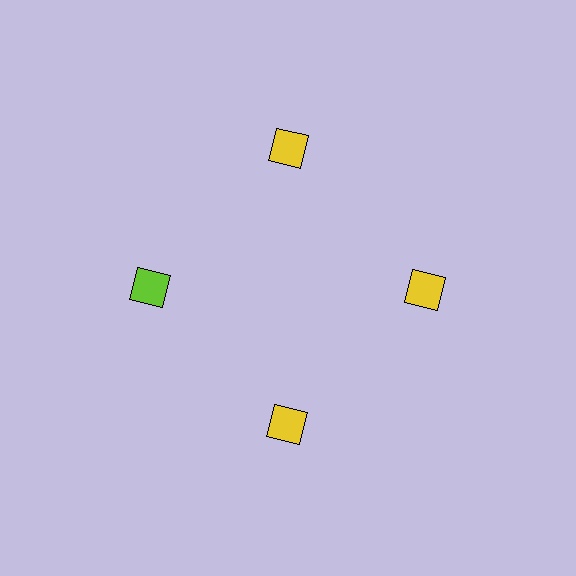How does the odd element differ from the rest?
It has a different color: lime instead of yellow.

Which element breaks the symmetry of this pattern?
The lime diamond at roughly the 9 o'clock position breaks the symmetry. All other shapes are yellow diamonds.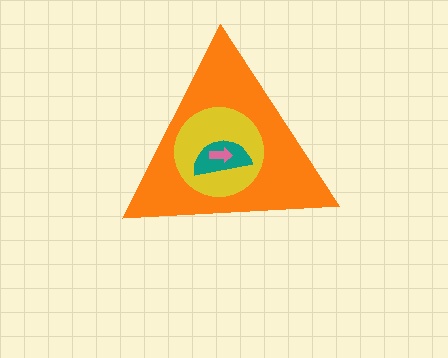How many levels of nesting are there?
4.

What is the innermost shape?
The pink arrow.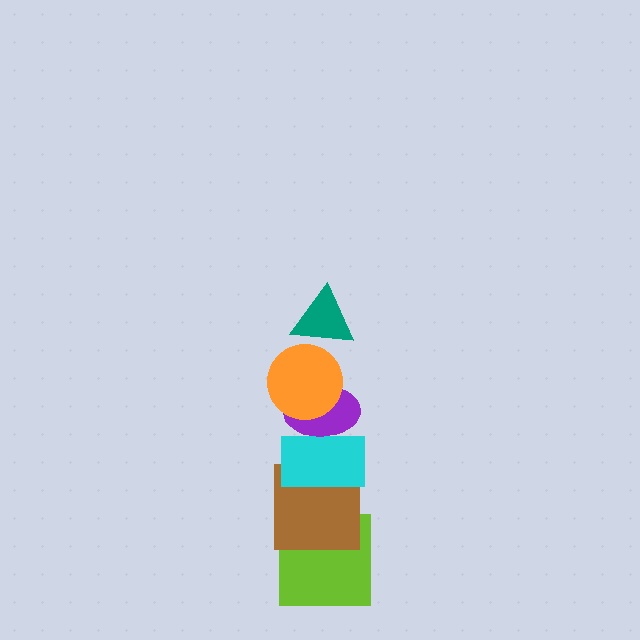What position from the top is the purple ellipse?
The purple ellipse is 3rd from the top.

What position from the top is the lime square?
The lime square is 6th from the top.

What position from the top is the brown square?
The brown square is 5th from the top.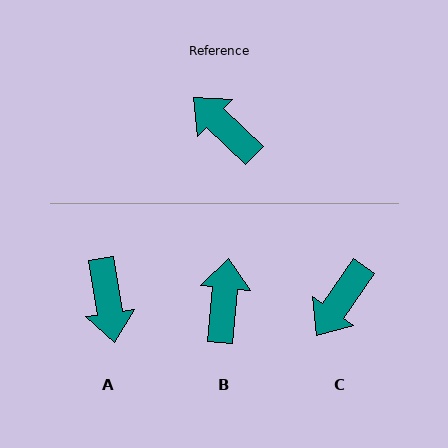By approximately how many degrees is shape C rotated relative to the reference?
Approximately 99 degrees counter-clockwise.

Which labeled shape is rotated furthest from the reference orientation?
A, about 143 degrees away.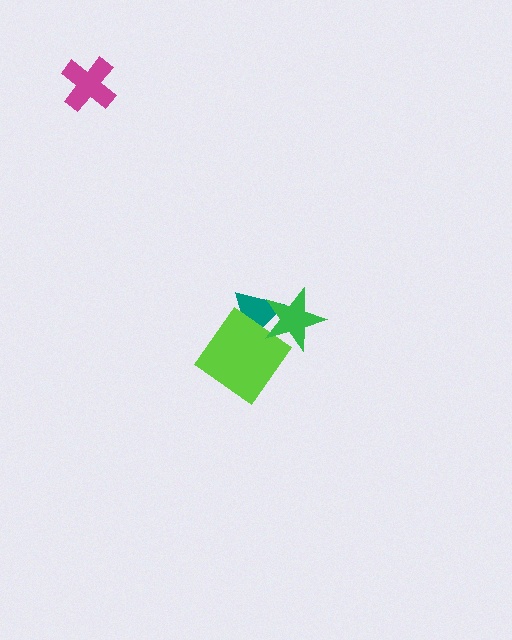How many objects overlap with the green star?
2 objects overlap with the green star.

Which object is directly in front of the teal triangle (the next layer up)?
The lime diamond is directly in front of the teal triangle.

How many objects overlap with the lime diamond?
2 objects overlap with the lime diamond.